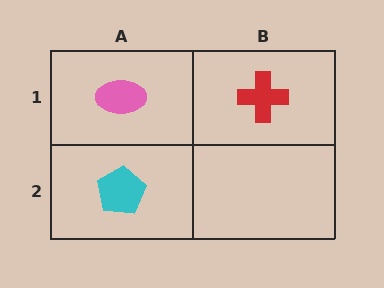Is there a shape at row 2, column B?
No, that cell is empty.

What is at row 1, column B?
A red cross.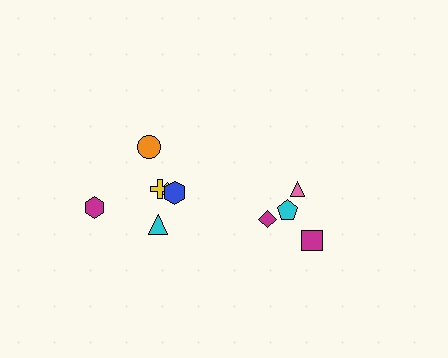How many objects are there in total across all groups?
There are 10 objects.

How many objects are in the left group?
There are 6 objects.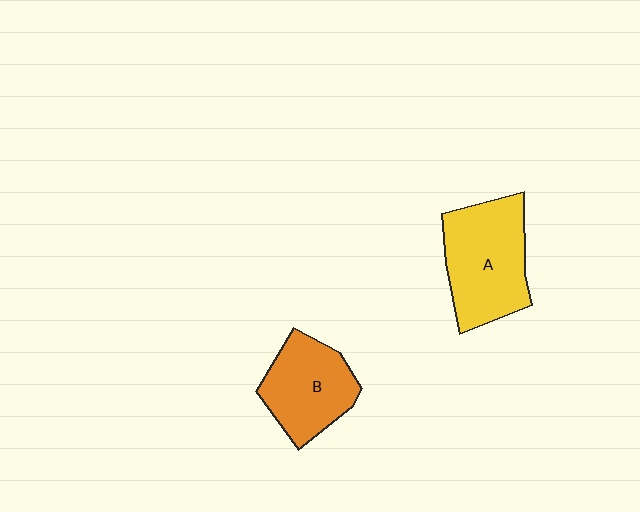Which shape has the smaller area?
Shape B (orange).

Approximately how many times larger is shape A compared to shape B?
Approximately 1.3 times.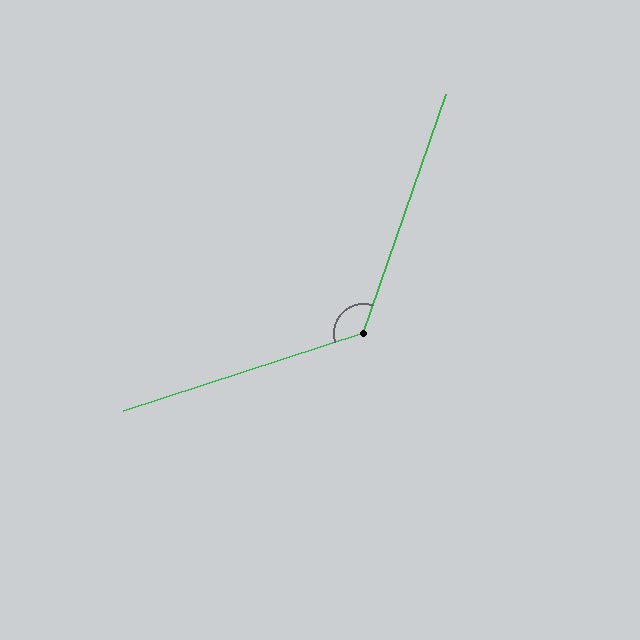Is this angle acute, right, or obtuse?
It is obtuse.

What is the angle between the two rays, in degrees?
Approximately 127 degrees.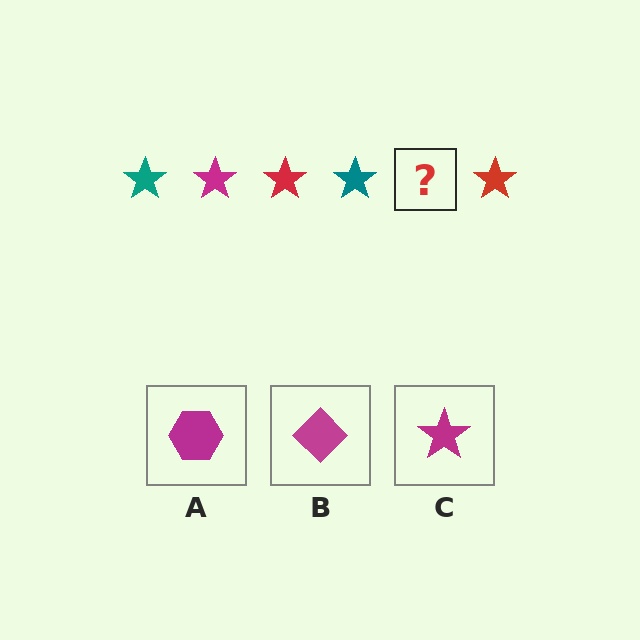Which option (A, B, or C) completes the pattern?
C.